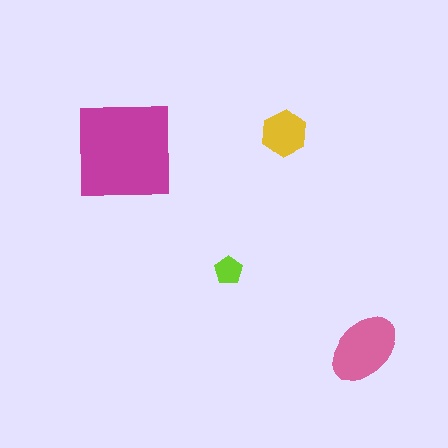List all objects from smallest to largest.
The lime pentagon, the yellow hexagon, the pink ellipse, the magenta square.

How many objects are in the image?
There are 4 objects in the image.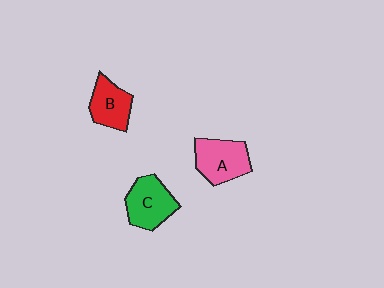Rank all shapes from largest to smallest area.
From largest to smallest: A (pink), C (green), B (red).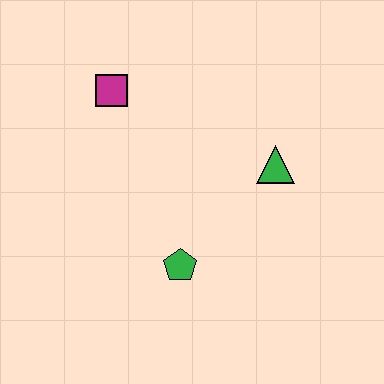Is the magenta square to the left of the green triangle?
Yes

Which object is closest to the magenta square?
The green triangle is closest to the magenta square.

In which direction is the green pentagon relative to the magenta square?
The green pentagon is below the magenta square.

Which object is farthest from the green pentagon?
The magenta square is farthest from the green pentagon.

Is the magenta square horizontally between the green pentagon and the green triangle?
No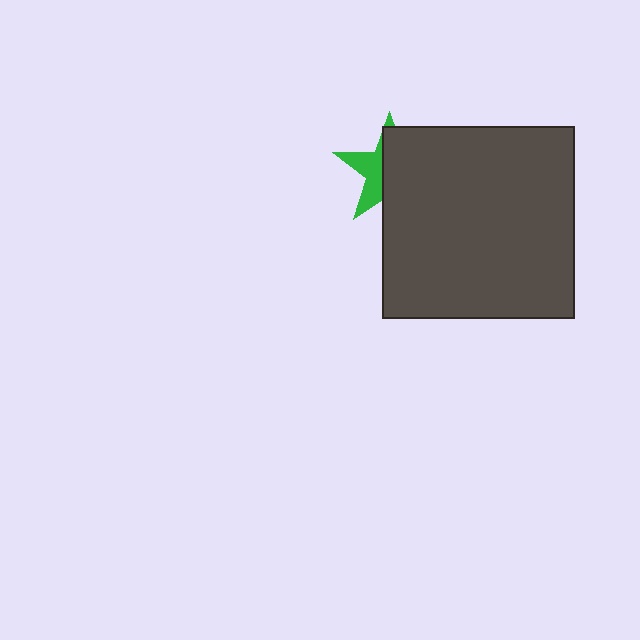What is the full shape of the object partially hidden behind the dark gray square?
The partially hidden object is a green star.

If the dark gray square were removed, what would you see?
You would see the complete green star.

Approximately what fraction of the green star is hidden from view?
Roughly 62% of the green star is hidden behind the dark gray square.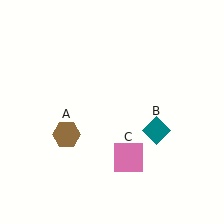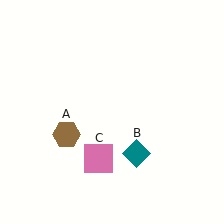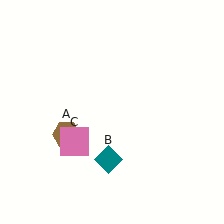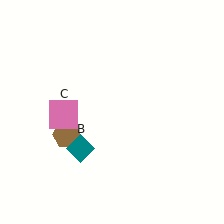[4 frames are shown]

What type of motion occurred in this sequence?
The teal diamond (object B), pink square (object C) rotated clockwise around the center of the scene.